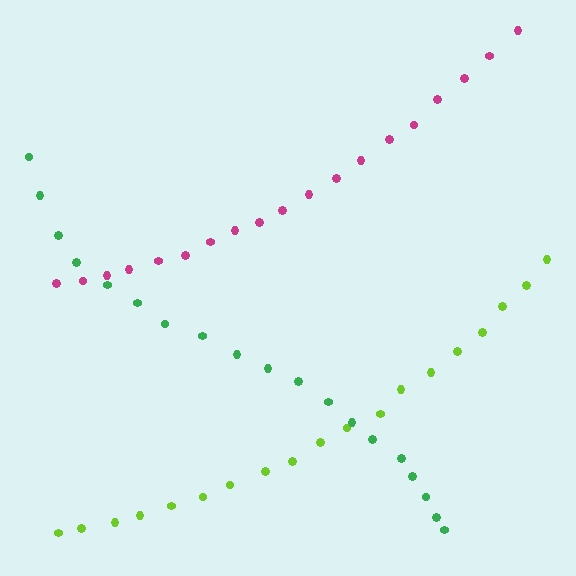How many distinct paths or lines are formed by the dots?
There are 3 distinct paths.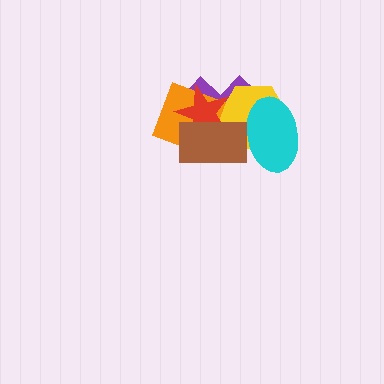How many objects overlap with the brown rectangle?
5 objects overlap with the brown rectangle.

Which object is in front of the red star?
The brown rectangle is in front of the red star.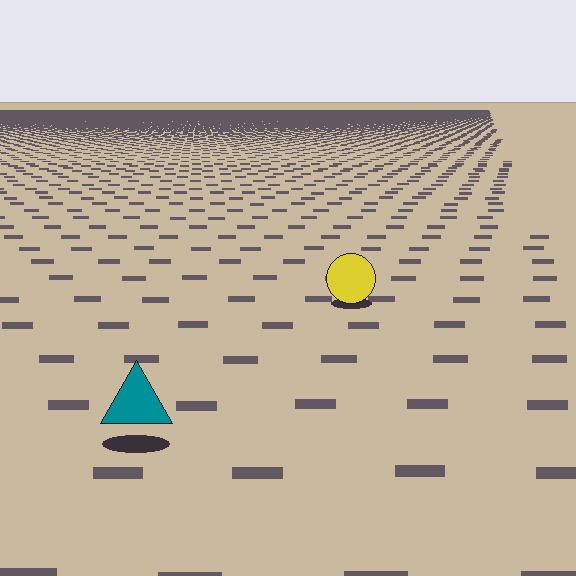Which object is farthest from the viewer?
The yellow circle is farthest from the viewer. It appears smaller and the ground texture around it is denser.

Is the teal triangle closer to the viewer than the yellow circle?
Yes. The teal triangle is closer — you can tell from the texture gradient: the ground texture is coarser near it.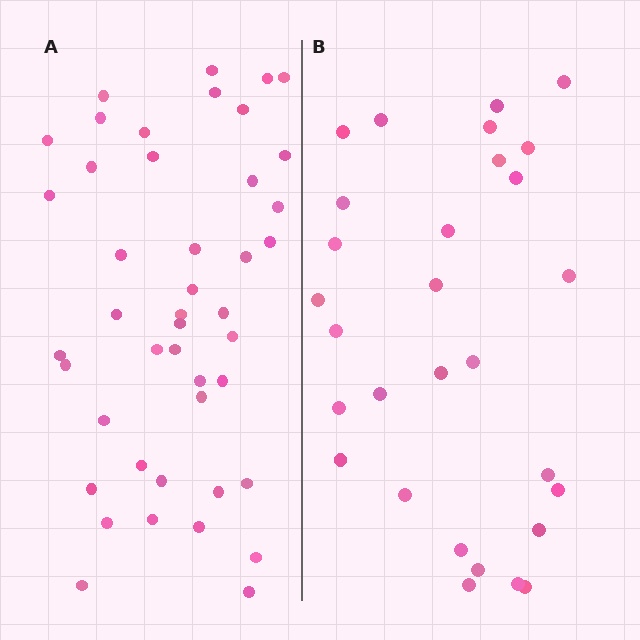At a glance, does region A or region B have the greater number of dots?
Region A (the left region) has more dots.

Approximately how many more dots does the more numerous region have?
Region A has approximately 15 more dots than region B.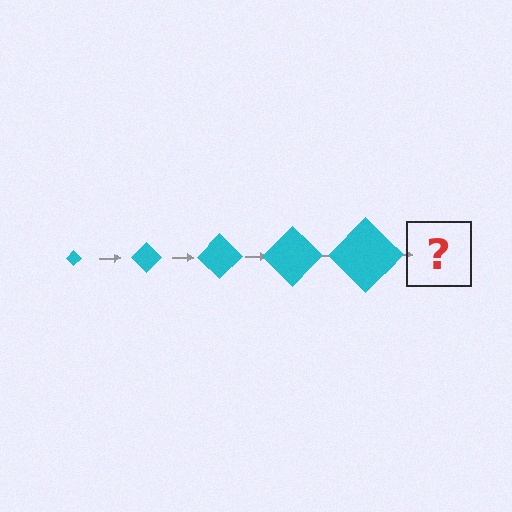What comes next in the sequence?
The next element should be a cyan diamond, larger than the previous one.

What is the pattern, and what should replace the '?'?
The pattern is that the diamond gets progressively larger each step. The '?' should be a cyan diamond, larger than the previous one.